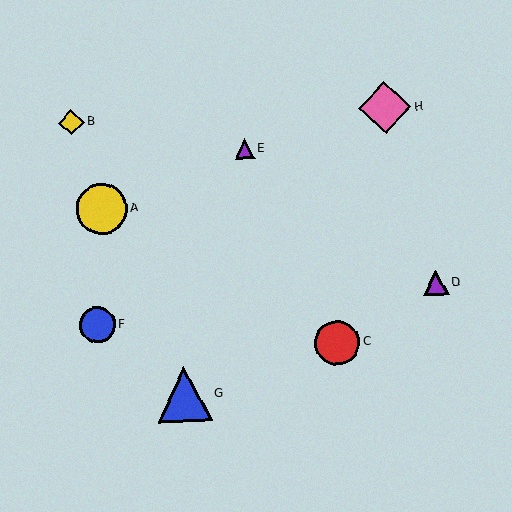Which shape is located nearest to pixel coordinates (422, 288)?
The purple triangle (labeled D) at (436, 283) is nearest to that location.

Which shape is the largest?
The blue triangle (labeled G) is the largest.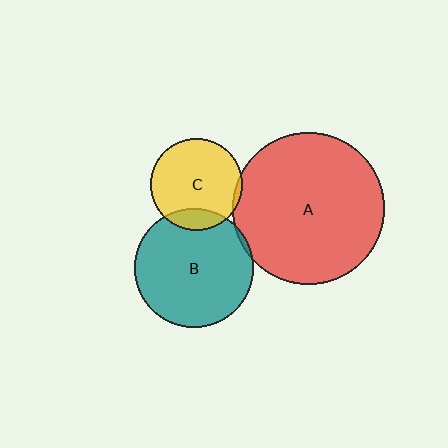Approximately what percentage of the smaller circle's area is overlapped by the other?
Approximately 5%.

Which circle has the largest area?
Circle A (red).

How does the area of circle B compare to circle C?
Approximately 1.7 times.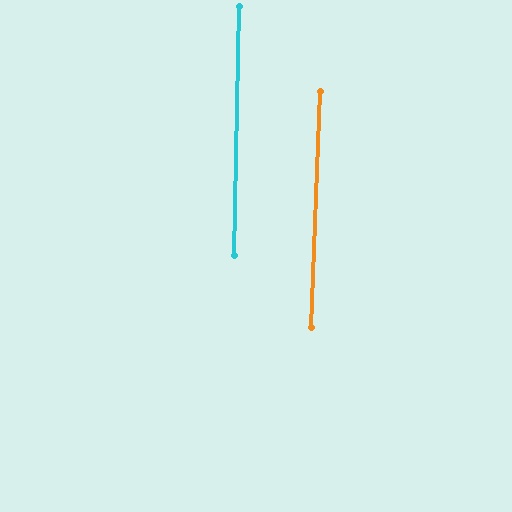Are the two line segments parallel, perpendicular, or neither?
Parallel — their directions differ by only 0.9°.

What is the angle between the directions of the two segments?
Approximately 1 degree.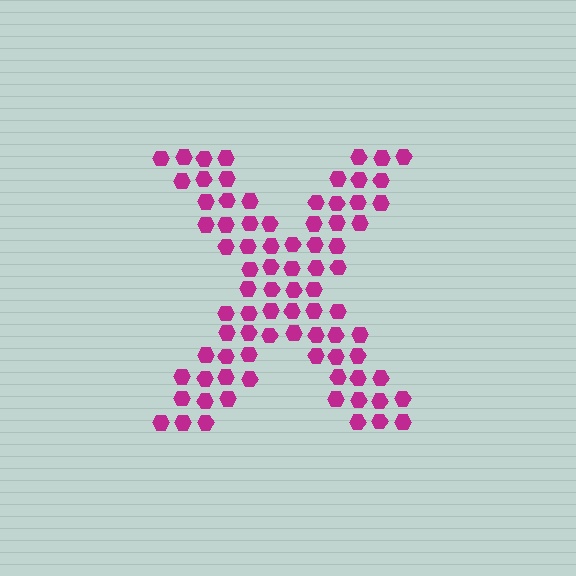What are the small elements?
The small elements are hexagons.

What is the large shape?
The large shape is the letter X.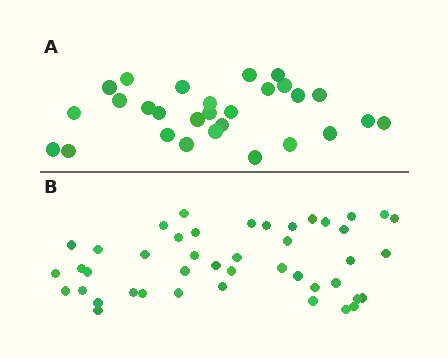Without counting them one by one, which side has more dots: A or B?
Region B (the bottom region) has more dots.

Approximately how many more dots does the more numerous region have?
Region B has approximately 15 more dots than region A.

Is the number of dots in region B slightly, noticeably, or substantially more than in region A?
Region B has substantially more. The ratio is roughly 1.6 to 1.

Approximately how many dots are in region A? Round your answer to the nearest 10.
About 30 dots. (The exact count is 28, which rounds to 30.)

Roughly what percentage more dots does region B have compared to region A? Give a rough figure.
About 55% more.